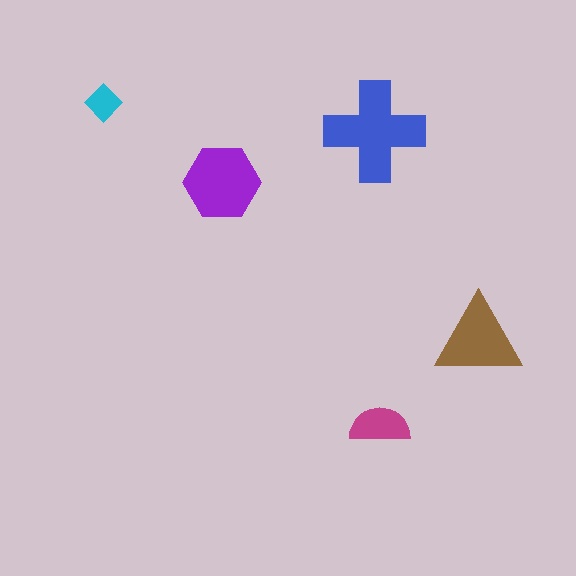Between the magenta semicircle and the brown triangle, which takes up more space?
The brown triangle.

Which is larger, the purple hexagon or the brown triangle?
The purple hexagon.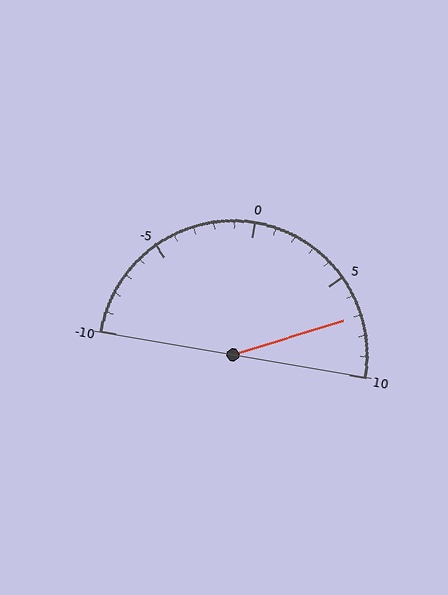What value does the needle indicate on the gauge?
The needle indicates approximately 7.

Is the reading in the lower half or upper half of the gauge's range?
The reading is in the upper half of the range (-10 to 10).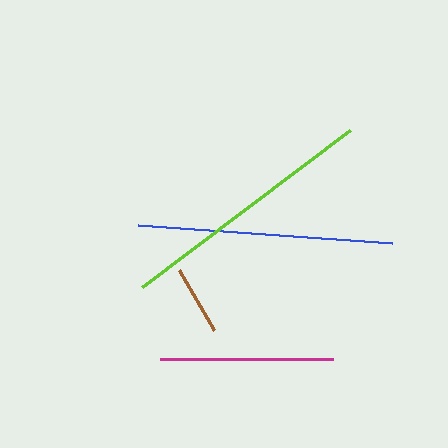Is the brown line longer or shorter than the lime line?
The lime line is longer than the brown line.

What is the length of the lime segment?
The lime segment is approximately 261 pixels long.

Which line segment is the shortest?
The brown line is the shortest at approximately 69 pixels.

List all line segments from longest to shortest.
From longest to shortest: lime, blue, magenta, brown.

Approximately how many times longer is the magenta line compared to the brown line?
The magenta line is approximately 2.5 times the length of the brown line.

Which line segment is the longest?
The lime line is the longest at approximately 261 pixels.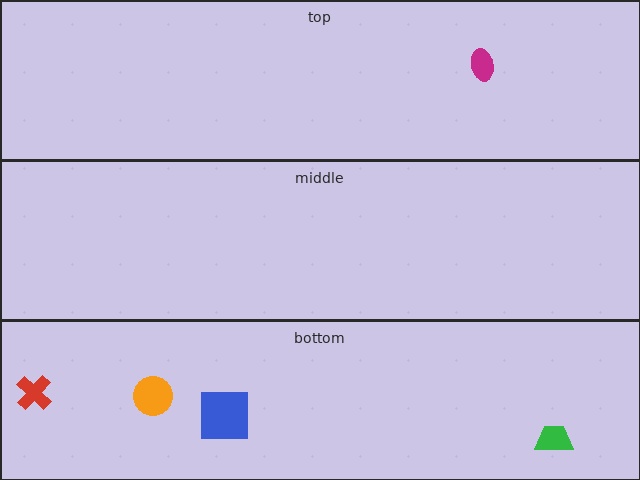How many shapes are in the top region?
1.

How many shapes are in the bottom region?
4.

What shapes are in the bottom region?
The green trapezoid, the blue square, the red cross, the orange circle.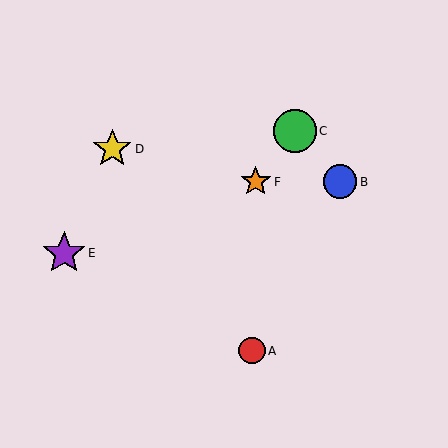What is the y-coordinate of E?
Object E is at y≈253.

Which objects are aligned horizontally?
Objects B, F are aligned horizontally.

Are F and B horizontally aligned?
Yes, both are at y≈182.